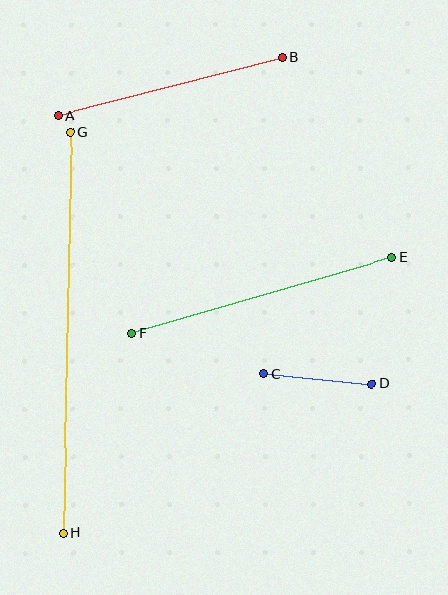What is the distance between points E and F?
The distance is approximately 271 pixels.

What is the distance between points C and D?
The distance is approximately 109 pixels.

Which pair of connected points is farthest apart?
Points G and H are farthest apart.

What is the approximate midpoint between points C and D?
The midpoint is at approximately (318, 379) pixels.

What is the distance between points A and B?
The distance is approximately 231 pixels.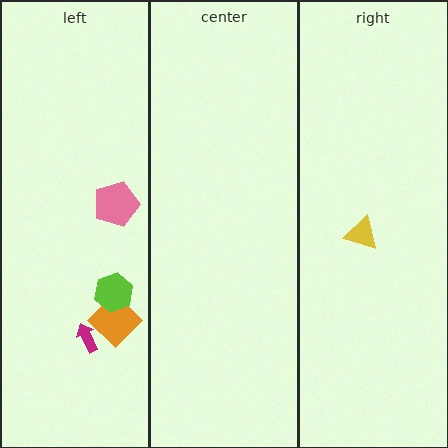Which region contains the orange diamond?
The left region.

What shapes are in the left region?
The pink pentagon, the orange diamond, the magenta arrow, the lime hexagon.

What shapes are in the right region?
The yellow triangle.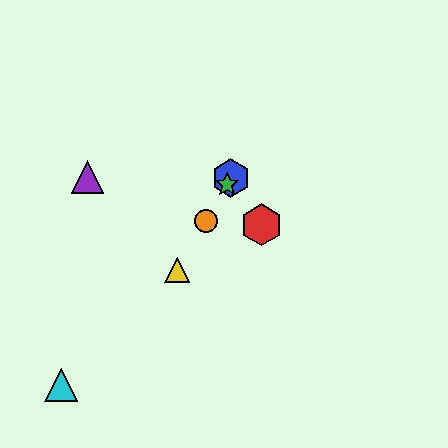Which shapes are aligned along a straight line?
The blue hexagon, the green star, the yellow triangle, the orange circle are aligned along a straight line.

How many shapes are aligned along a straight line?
4 shapes (the blue hexagon, the green star, the yellow triangle, the orange circle) are aligned along a straight line.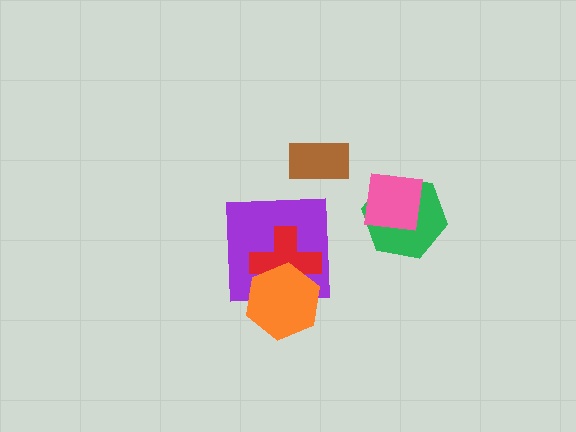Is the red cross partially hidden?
Yes, it is partially covered by another shape.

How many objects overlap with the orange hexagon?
2 objects overlap with the orange hexagon.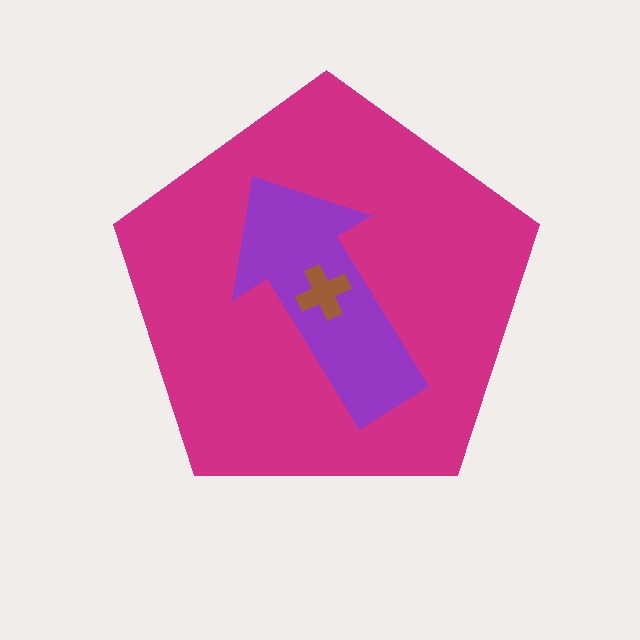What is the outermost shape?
The magenta pentagon.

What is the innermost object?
The brown cross.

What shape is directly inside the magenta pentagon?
The purple arrow.